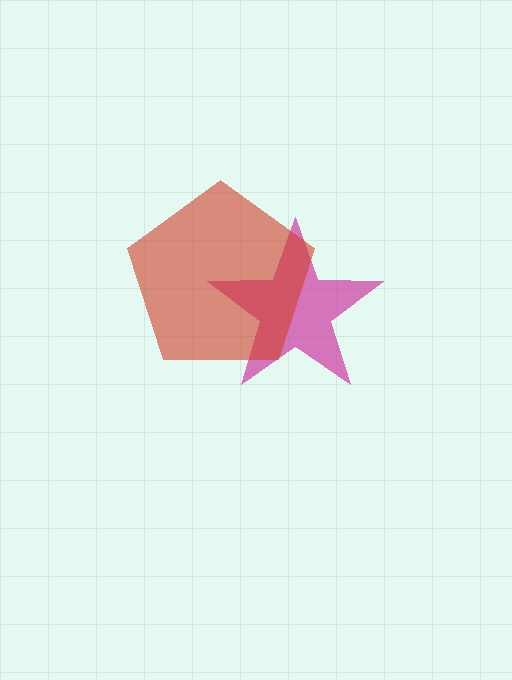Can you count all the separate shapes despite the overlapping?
Yes, there are 2 separate shapes.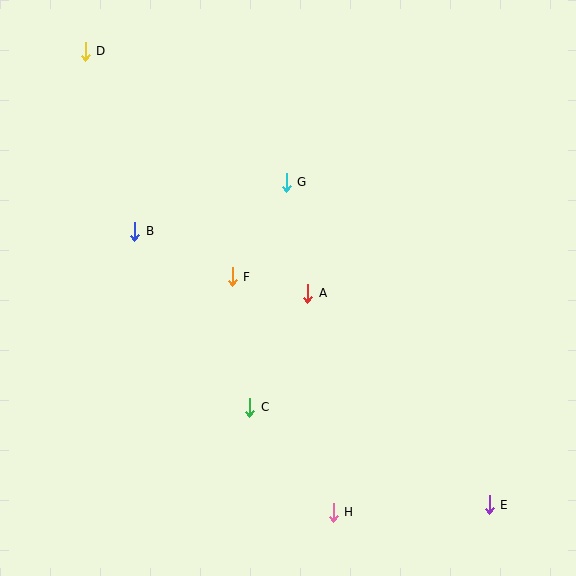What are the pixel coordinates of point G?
Point G is at (286, 182).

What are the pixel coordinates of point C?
Point C is at (250, 407).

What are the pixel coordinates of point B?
Point B is at (135, 231).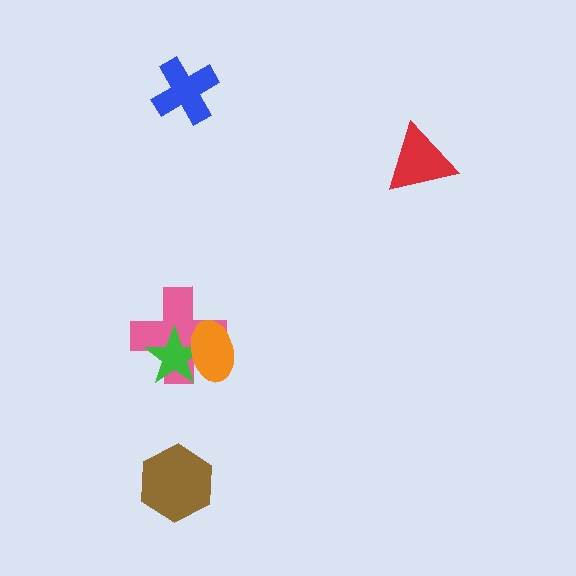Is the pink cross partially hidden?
Yes, it is partially covered by another shape.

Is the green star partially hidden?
Yes, it is partially covered by another shape.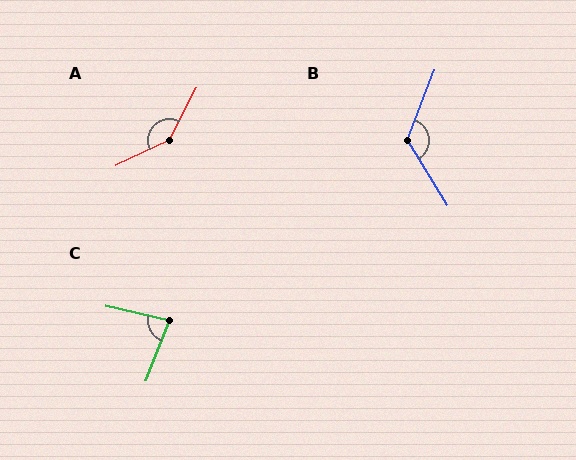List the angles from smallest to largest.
C (81°), B (127°), A (143°).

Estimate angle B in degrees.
Approximately 127 degrees.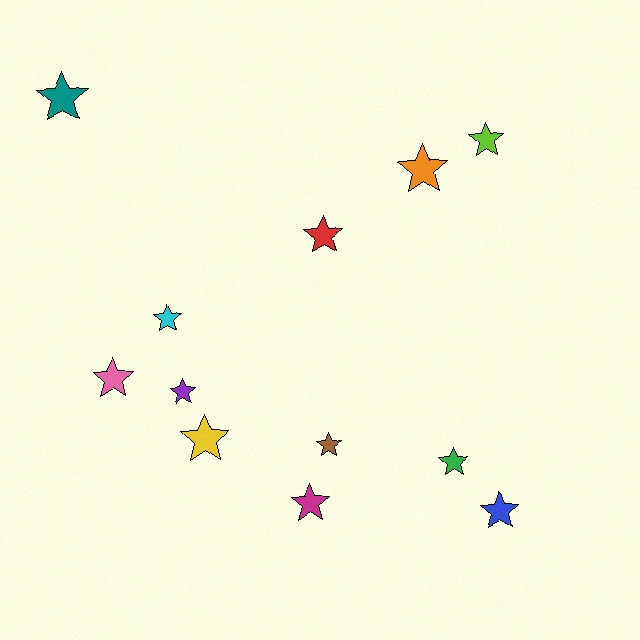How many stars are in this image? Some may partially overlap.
There are 12 stars.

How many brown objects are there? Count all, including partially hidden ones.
There is 1 brown object.